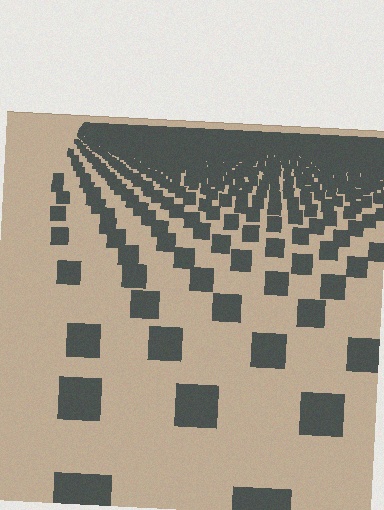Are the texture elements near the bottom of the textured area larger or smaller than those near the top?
Larger. Near the bottom, elements are closer to the viewer and appear at a bigger on-screen size.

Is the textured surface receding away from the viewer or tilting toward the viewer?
The surface is receding away from the viewer. Texture elements get smaller and denser toward the top.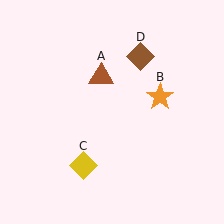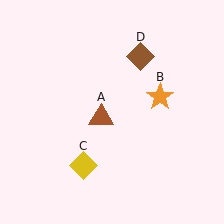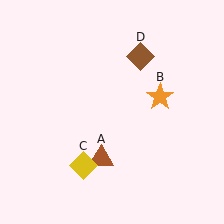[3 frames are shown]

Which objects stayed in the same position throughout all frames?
Orange star (object B) and yellow diamond (object C) and brown diamond (object D) remained stationary.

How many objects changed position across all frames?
1 object changed position: brown triangle (object A).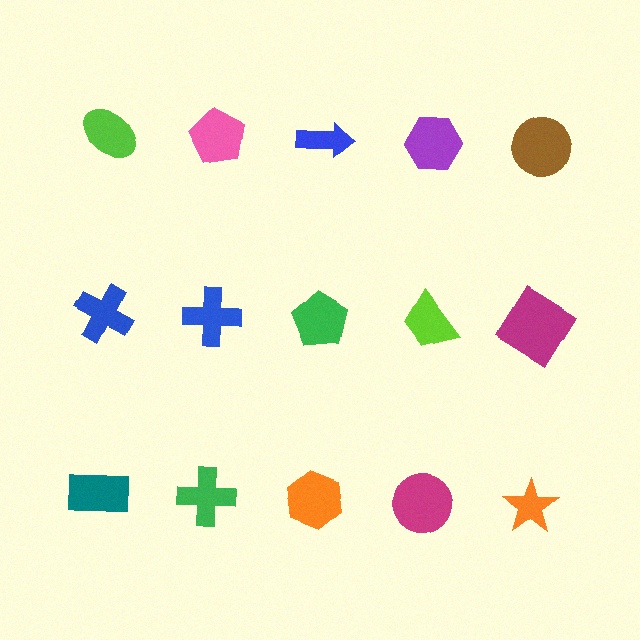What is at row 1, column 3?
A blue arrow.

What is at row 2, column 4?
A lime trapezoid.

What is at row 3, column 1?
A teal rectangle.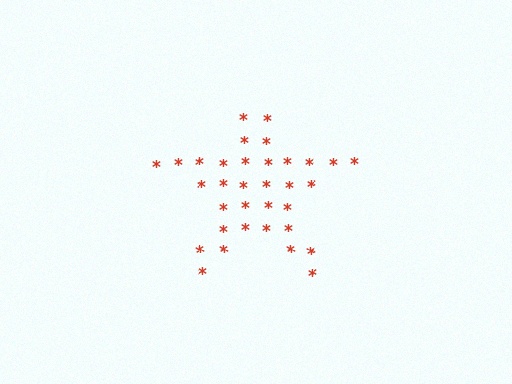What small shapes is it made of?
It is made of small asterisks.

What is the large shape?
The large shape is a star.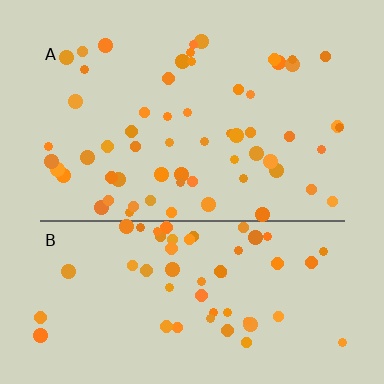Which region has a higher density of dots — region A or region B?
A (the top).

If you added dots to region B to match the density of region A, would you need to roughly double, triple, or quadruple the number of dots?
Approximately double.